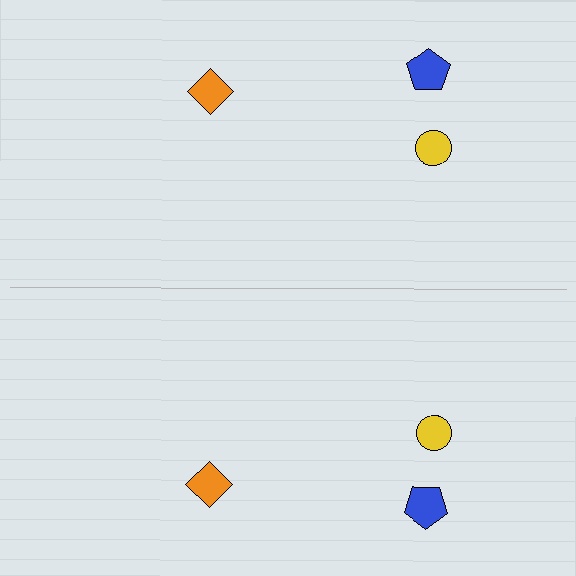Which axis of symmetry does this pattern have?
The pattern has a horizontal axis of symmetry running through the center of the image.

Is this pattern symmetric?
Yes, this pattern has bilateral (reflection) symmetry.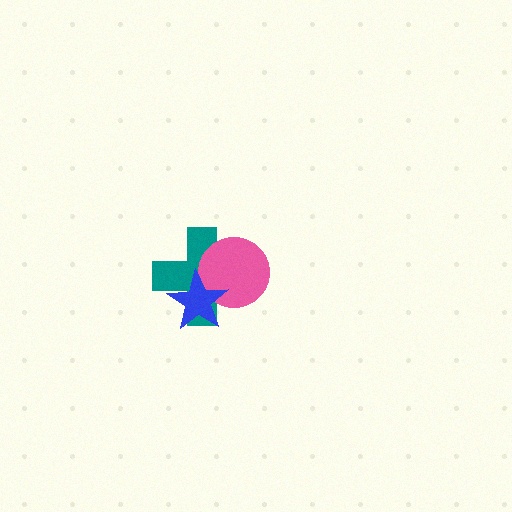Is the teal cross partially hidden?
Yes, it is partially covered by another shape.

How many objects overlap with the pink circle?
2 objects overlap with the pink circle.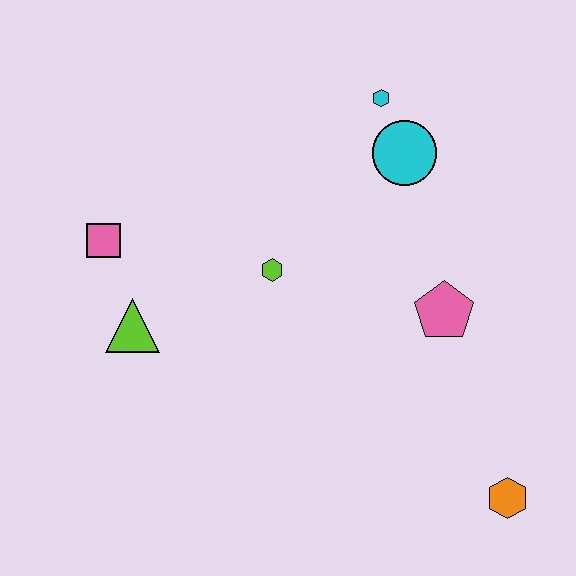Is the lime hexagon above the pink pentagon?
Yes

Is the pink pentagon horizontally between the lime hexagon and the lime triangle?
No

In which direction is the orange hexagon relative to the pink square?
The orange hexagon is to the right of the pink square.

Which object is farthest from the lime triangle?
The orange hexagon is farthest from the lime triangle.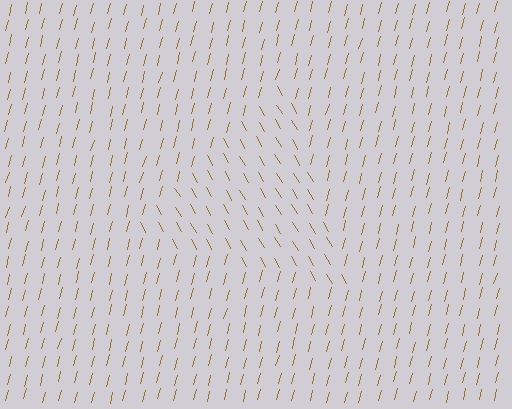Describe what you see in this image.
The image is filled with small brown line segments. A triangle region in the image has lines oriented differently from the surrounding lines, creating a visible texture boundary.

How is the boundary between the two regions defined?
The boundary is defined purely by a change in line orientation (approximately 45 degrees difference). All lines are the same color and thickness.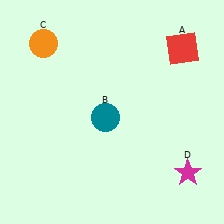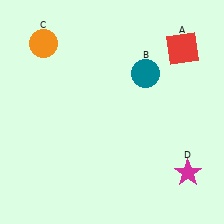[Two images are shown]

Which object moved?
The teal circle (B) moved up.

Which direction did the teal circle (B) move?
The teal circle (B) moved up.